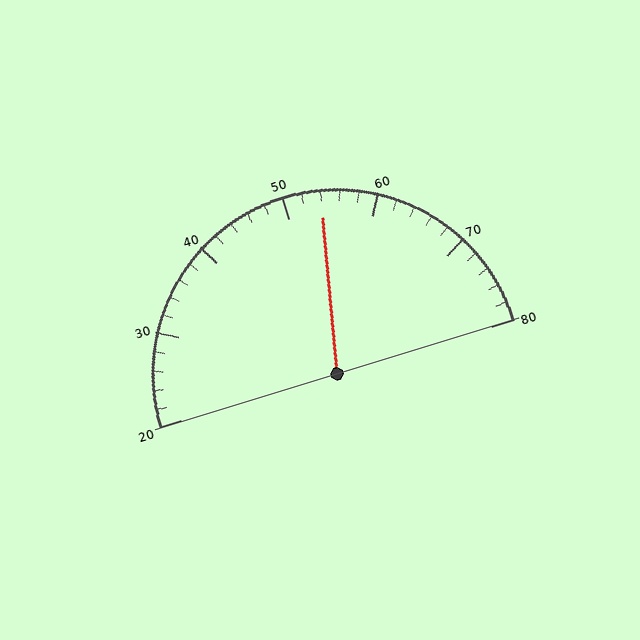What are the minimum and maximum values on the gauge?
The gauge ranges from 20 to 80.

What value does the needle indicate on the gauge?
The needle indicates approximately 54.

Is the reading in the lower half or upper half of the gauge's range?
The reading is in the upper half of the range (20 to 80).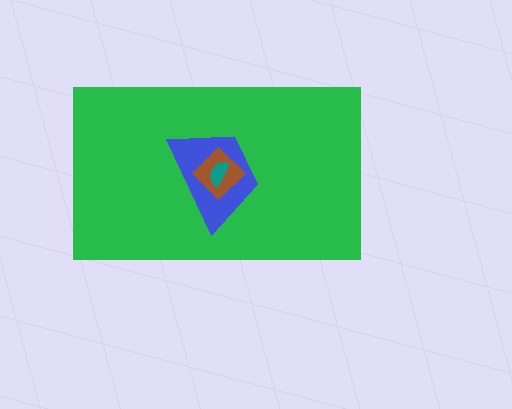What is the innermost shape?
The teal semicircle.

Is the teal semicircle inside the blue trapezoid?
Yes.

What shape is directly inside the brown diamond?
The teal semicircle.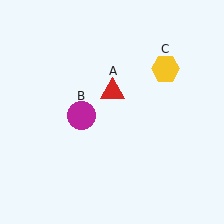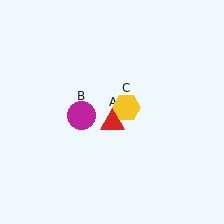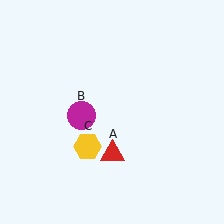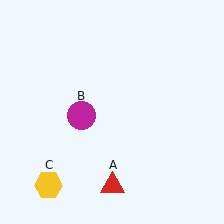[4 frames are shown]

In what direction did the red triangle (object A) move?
The red triangle (object A) moved down.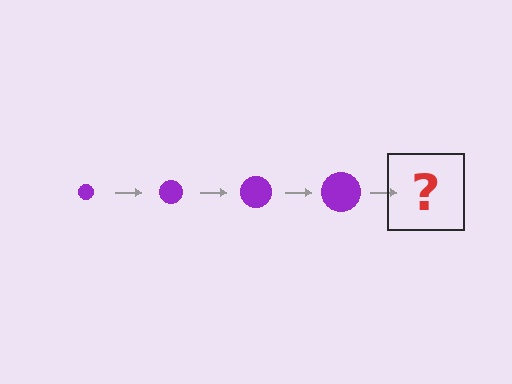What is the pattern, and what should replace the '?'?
The pattern is that the circle gets progressively larger each step. The '?' should be a purple circle, larger than the previous one.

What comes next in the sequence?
The next element should be a purple circle, larger than the previous one.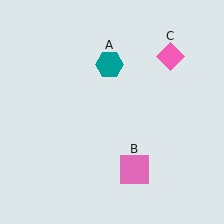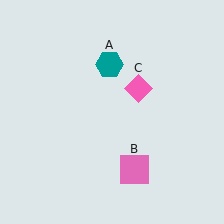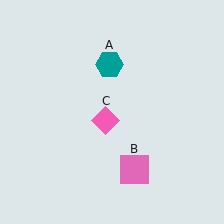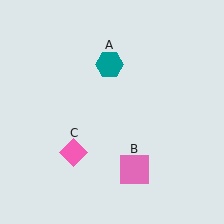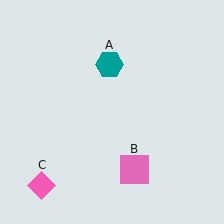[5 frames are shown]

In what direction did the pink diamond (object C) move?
The pink diamond (object C) moved down and to the left.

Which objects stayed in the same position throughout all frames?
Teal hexagon (object A) and pink square (object B) remained stationary.